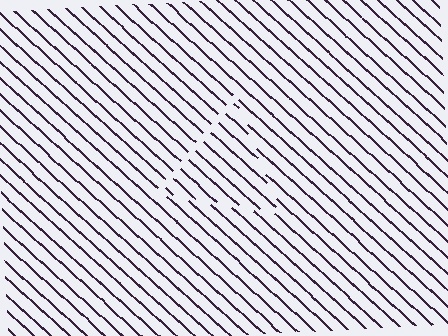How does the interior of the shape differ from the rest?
The interior of the shape contains the same grating, shifted by half a period — the contour is defined by the phase discontinuity where line-ends from the inner and outer gratings abut.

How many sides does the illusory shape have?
3 sides — the line-ends trace a triangle.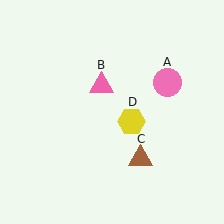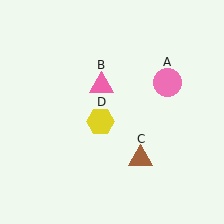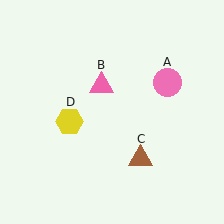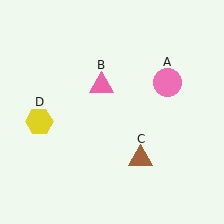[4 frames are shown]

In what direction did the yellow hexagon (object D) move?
The yellow hexagon (object D) moved left.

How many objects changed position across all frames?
1 object changed position: yellow hexagon (object D).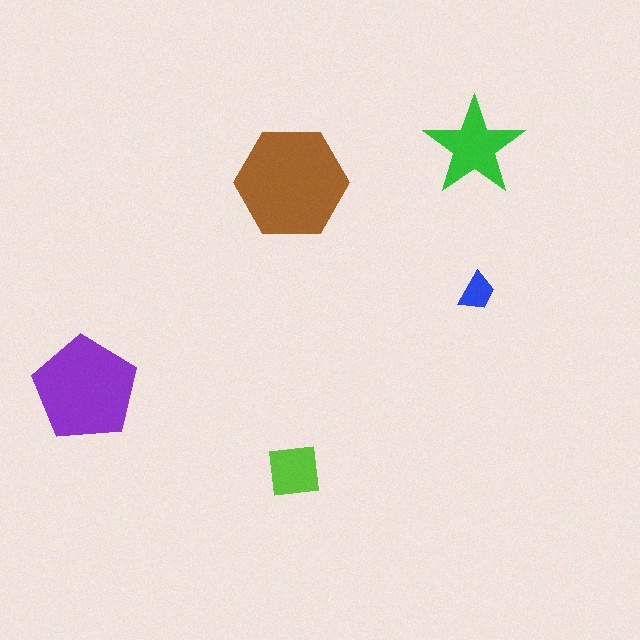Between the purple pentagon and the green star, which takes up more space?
The purple pentagon.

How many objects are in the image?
There are 5 objects in the image.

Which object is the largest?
The brown hexagon.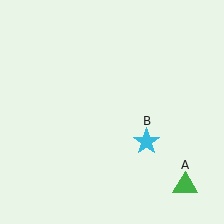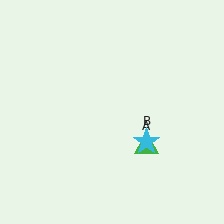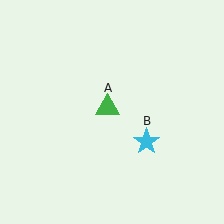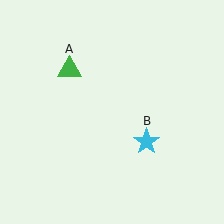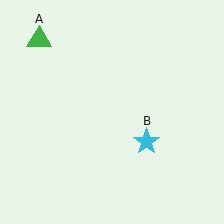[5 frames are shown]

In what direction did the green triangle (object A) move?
The green triangle (object A) moved up and to the left.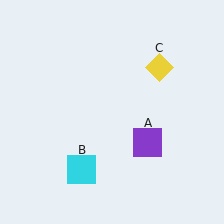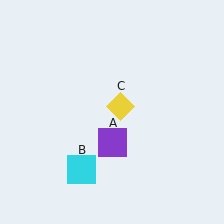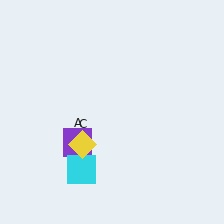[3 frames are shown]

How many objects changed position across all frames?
2 objects changed position: purple square (object A), yellow diamond (object C).